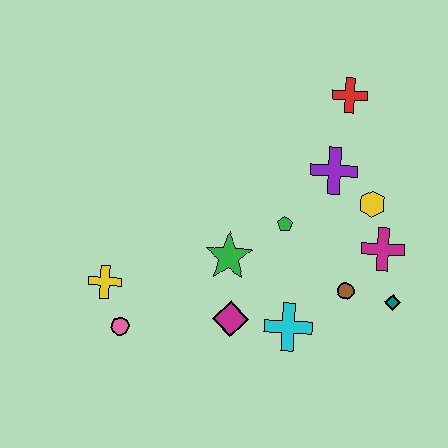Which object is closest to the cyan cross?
The magenta diamond is closest to the cyan cross.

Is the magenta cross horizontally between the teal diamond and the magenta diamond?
Yes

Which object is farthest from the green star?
The red cross is farthest from the green star.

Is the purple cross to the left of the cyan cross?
No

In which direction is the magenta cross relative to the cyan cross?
The magenta cross is to the right of the cyan cross.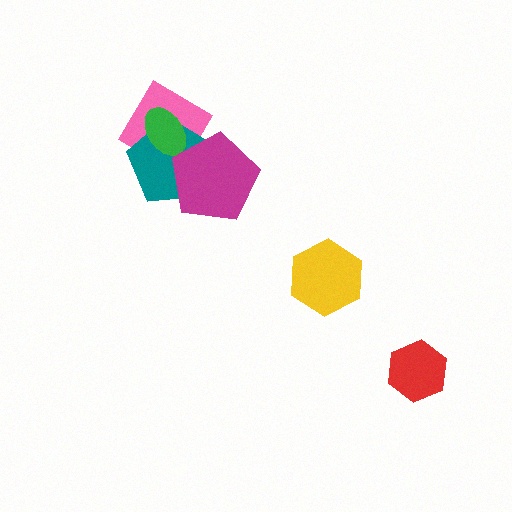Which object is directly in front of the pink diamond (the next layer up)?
The teal pentagon is directly in front of the pink diamond.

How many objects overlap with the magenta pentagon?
2 objects overlap with the magenta pentagon.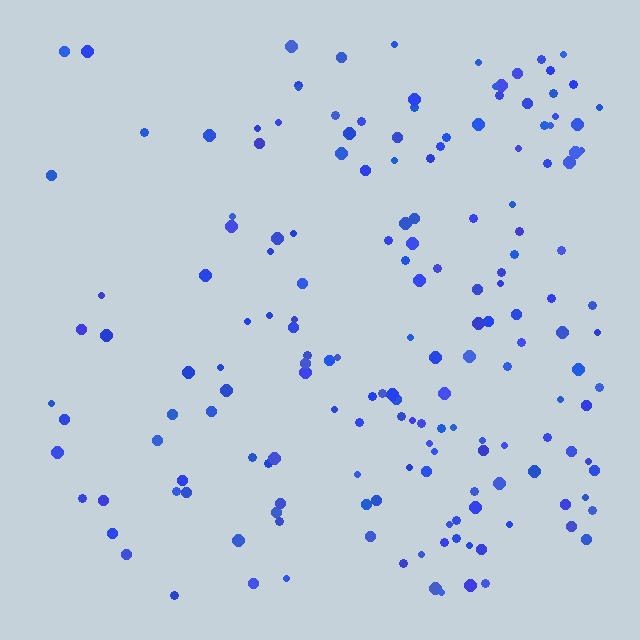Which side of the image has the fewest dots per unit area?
The left.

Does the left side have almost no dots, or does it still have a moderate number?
Still a moderate number, just noticeably fewer than the right.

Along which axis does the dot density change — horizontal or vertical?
Horizontal.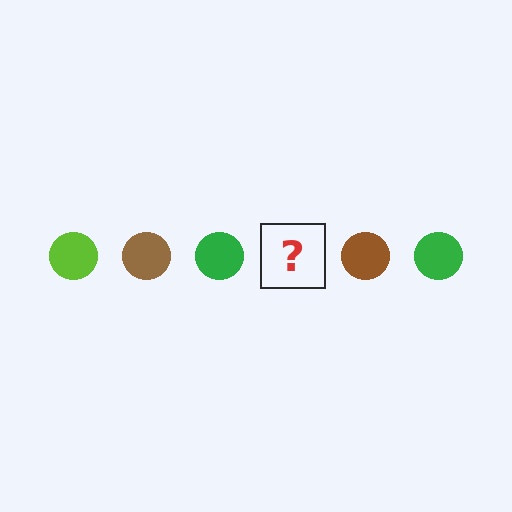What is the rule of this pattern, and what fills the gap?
The rule is that the pattern cycles through lime, brown, green circles. The gap should be filled with a lime circle.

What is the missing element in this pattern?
The missing element is a lime circle.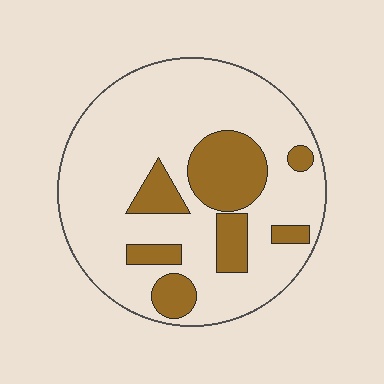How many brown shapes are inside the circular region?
7.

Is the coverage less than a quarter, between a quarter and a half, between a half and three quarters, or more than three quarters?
Less than a quarter.